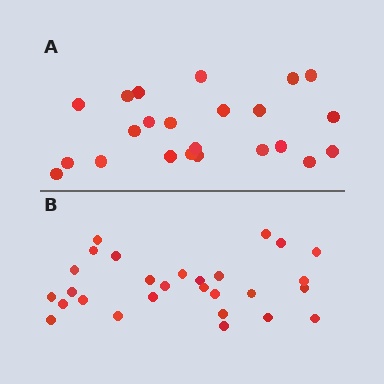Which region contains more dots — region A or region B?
Region B (the bottom region) has more dots.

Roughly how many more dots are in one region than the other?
Region B has about 5 more dots than region A.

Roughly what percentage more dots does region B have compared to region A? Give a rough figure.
About 20% more.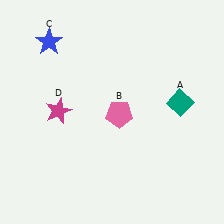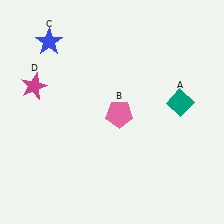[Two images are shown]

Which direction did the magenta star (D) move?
The magenta star (D) moved up.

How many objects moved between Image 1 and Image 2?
1 object moved between the two images.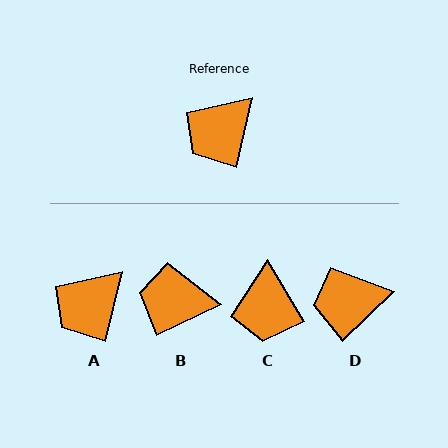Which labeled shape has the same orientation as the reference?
A.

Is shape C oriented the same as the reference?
No, it is off by about 44 degrees.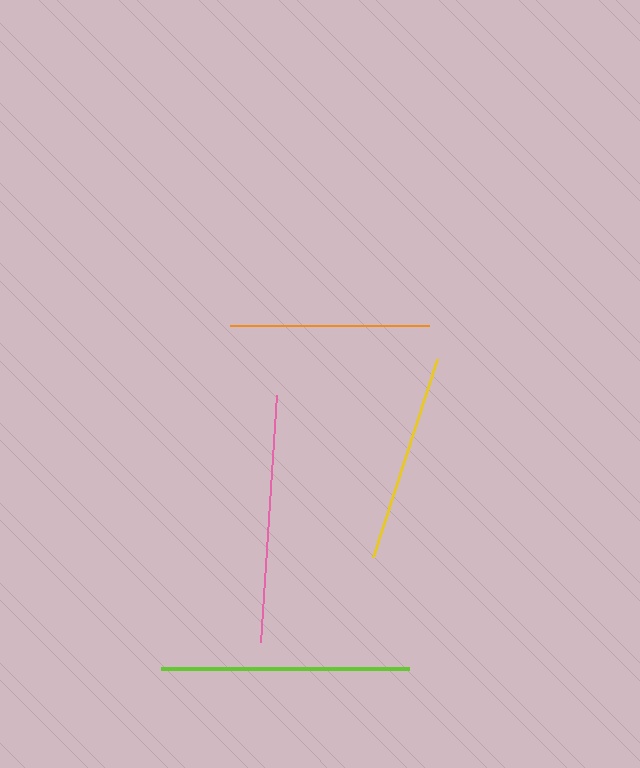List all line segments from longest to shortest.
From longest to shortest: pink, lime, yellow, orange.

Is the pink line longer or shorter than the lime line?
The pink line is longer than the lime line.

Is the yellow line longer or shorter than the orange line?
The yellow line is longer than the orange line.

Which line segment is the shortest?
The orange line is the shortest at approximately 199 pixels.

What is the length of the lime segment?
The lime segment is approximately 248 pixels long.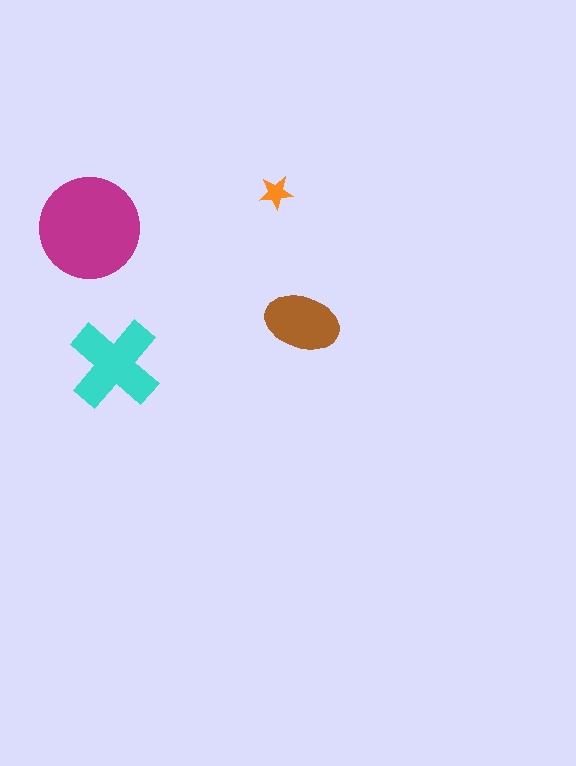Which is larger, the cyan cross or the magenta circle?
The magenta circle.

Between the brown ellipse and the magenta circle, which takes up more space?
The magenta circle.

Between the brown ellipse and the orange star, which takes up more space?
The brown ellipse.